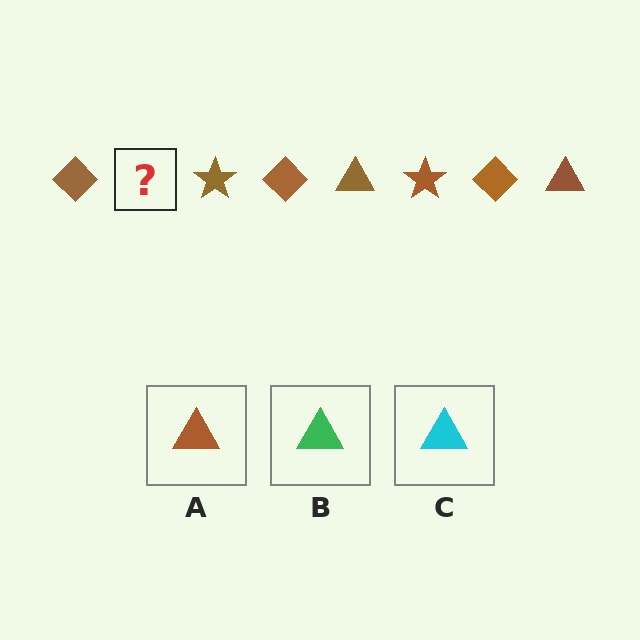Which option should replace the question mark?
Option A.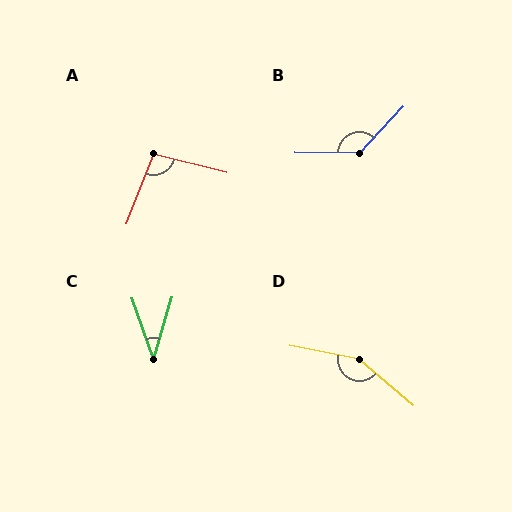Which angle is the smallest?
C, at approximately 36 degrees.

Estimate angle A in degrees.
Approximately 97 degrees.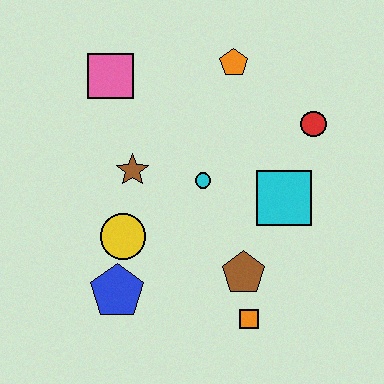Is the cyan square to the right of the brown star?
Yes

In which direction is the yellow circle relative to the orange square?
The yellow circle is to the left of the orange square.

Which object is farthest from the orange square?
The pink square is farthest from the orange square.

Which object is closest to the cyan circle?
The brown star is closest to the cyan circle.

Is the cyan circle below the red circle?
Yes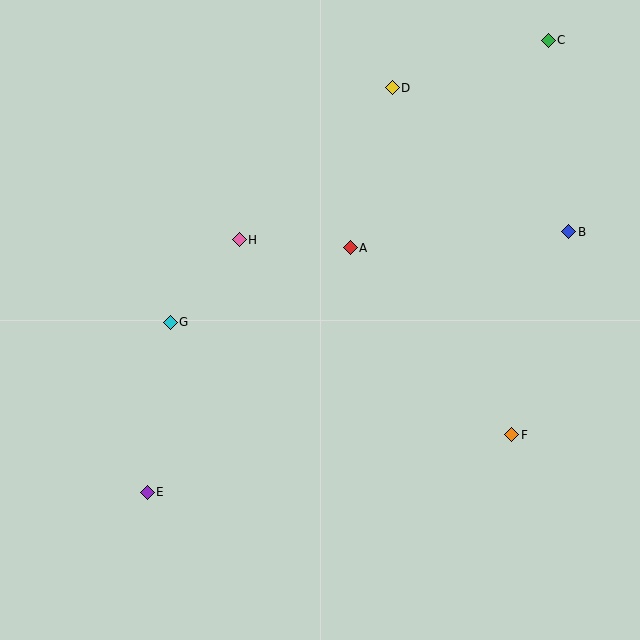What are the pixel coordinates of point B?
Point B is at (569, 232).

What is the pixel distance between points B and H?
The distance between B and H is 329 pixels.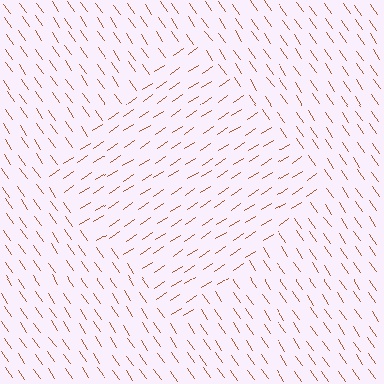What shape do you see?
I see a diamond.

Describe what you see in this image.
The image is filled with small brown line segments. A diamond region in the image has lines oriented differently from the surrounding lines, creating a visible texture boundary.